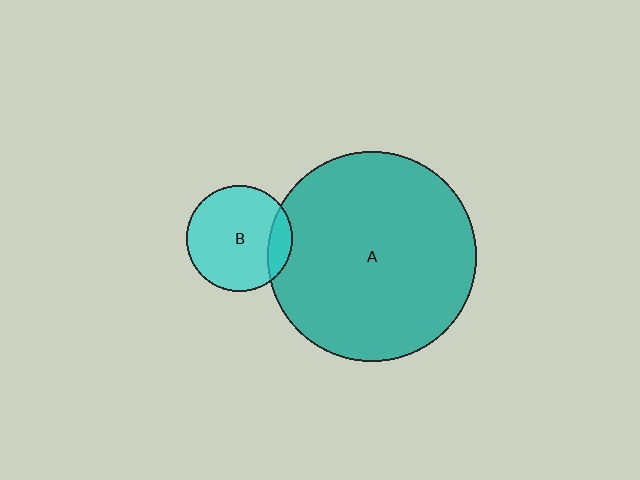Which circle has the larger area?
Circle A (teal).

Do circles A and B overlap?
Yes.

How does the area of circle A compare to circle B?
Approximately 3.9 times.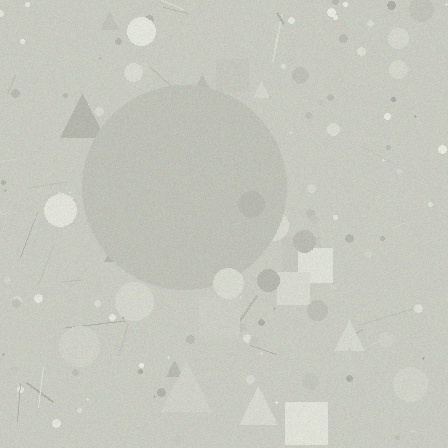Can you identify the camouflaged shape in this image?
The camouflaged shape is a circle.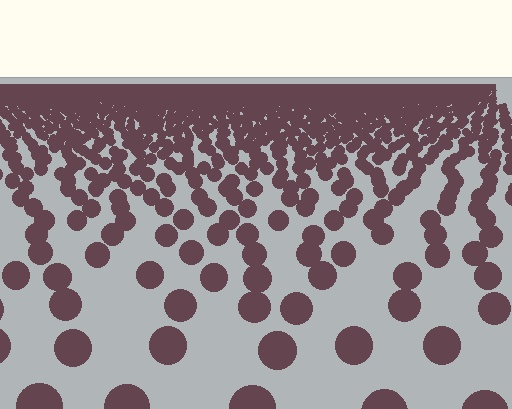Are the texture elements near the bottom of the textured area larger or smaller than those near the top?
Larger. Near the bottom, elements are closer to the viewer and appear at a bigger on-screen size.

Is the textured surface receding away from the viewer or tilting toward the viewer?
The surface is receding away from the viewer. Texture elements get smaller and denser toward the top.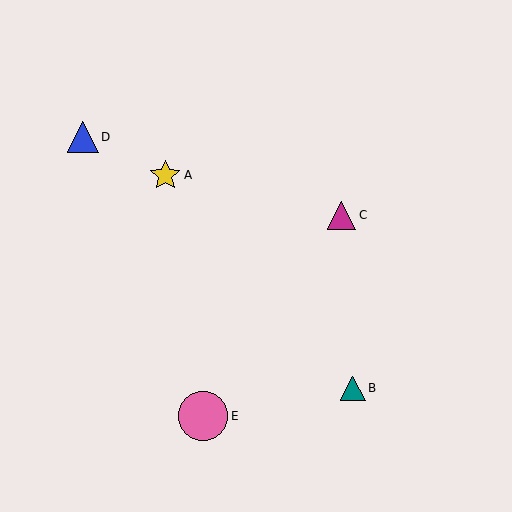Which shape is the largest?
The pink circle (labeled E) is the largest.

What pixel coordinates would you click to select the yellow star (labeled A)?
Click at (165, 175) to select the yellow star A.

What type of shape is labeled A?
Shape A is a yellow star.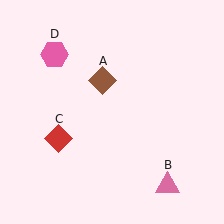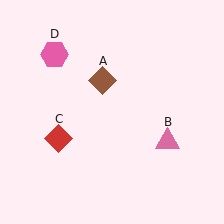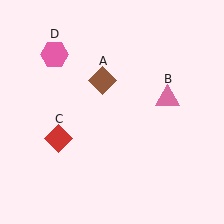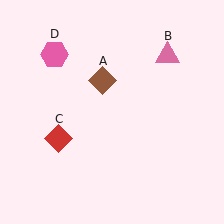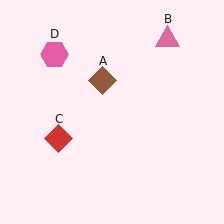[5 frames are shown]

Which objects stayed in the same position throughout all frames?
Brown diamond (object A) and red diamond (object C) and pink hexagon (object D) remained stationary.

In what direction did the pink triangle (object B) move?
The pink triangle (object B) moved up.